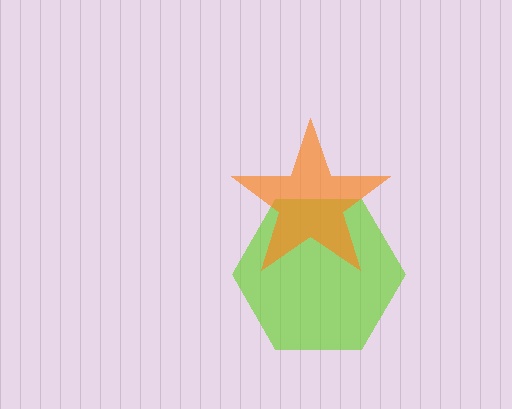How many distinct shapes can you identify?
There are 2 distinct shapes: a lime hexagon, an orange star.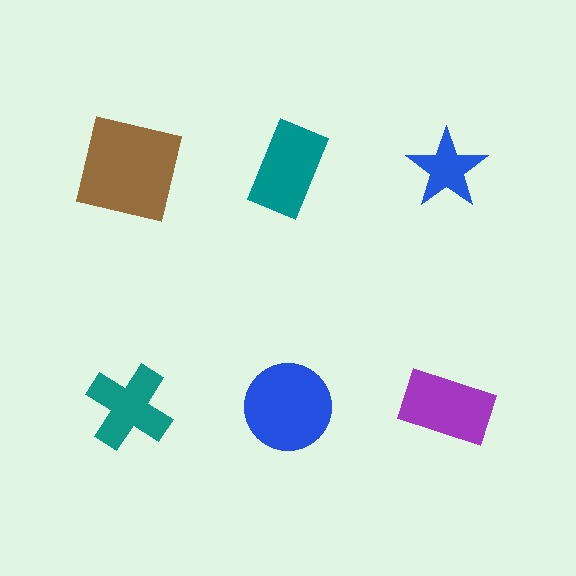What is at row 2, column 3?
A purple rectangle.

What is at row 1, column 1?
A brown square.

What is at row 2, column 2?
A blue circle.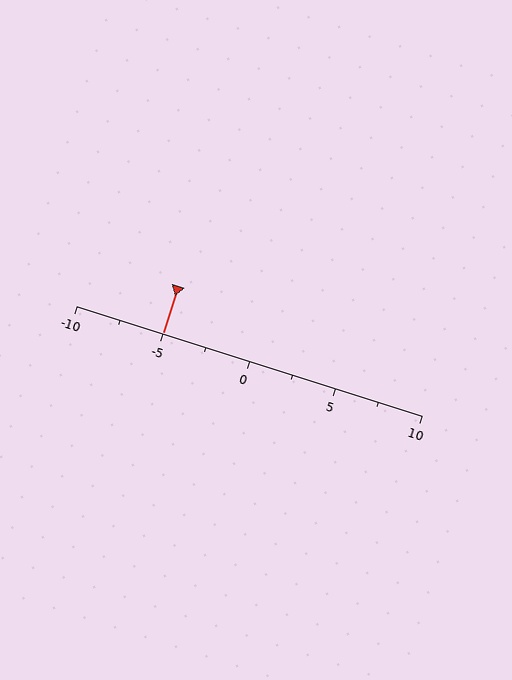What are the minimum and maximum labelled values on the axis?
The axis runs from -10 to 10.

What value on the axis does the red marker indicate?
The marker indicates approximately -5.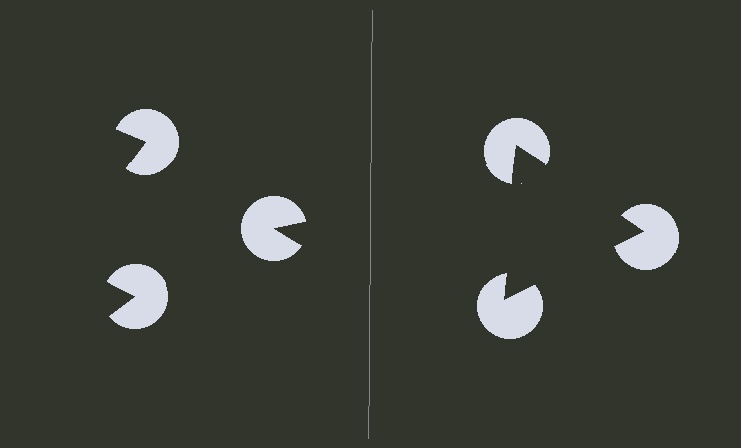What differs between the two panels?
The pac-man discs are positioned identically on both sides; only the wedge orientations differ. On the right they align to a triangle; on the left they are misaligned.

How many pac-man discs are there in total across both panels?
6 — 3 on each side.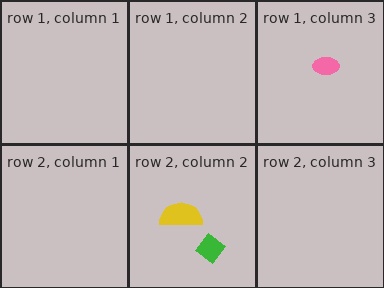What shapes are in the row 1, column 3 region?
The pink ellipse.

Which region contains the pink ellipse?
The row 1, column 3 region.